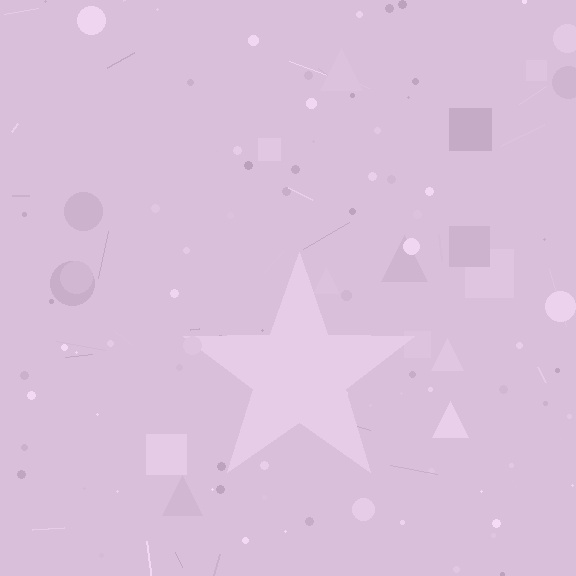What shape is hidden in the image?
A star is hidden in the image.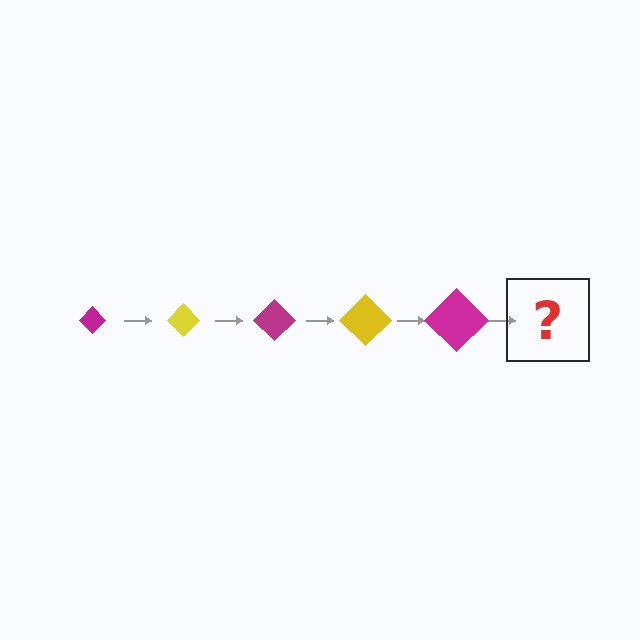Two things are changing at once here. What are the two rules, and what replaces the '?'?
The two rules are that the diamond grows larger each step and the color cycles through magenta and yellow. The '?' should be a yellow diamond, larger than the previous one.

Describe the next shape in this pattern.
It should be a yellow diamond, larger than the previous one.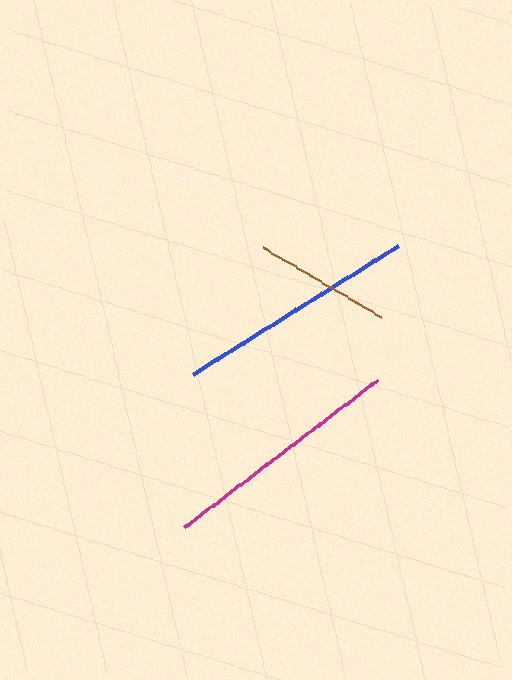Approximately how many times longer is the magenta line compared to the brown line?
The magenta line is approximately 1.8 times the length of the brown line.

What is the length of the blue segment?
The blue segment is approximately 241 pixels long.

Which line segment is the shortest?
The brown line is the shortest at approximately 137 pixels.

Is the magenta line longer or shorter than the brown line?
The magenta line is longer than the brown line.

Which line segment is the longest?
The magenta line is the longest at approximately 244 pixels.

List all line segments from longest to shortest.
From longest to shortest: magenta, blue, brown.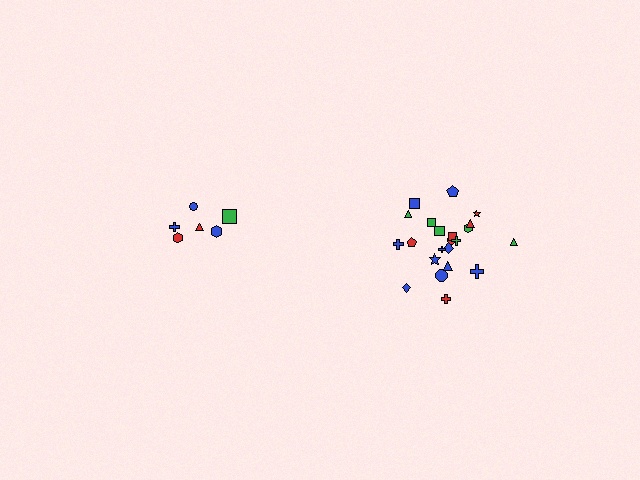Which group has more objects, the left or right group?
The right group.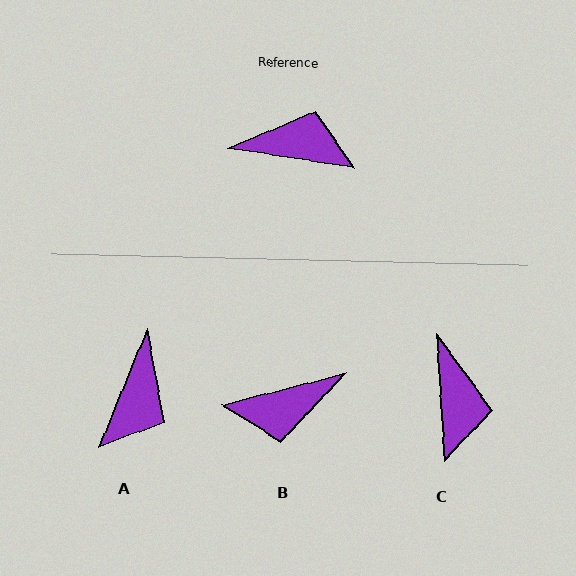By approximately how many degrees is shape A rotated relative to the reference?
Approximately 103 degrees clockwise.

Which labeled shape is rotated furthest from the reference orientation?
B, about 156 degrees away.